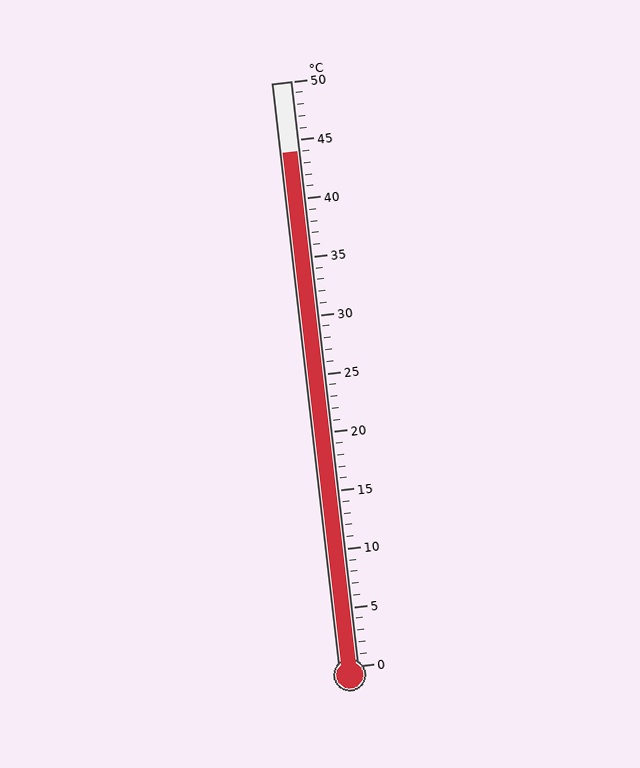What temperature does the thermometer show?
The thermometer shows approximately 44°C.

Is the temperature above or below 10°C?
The temperature is above 10°C.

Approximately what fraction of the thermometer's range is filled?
The thermometer is filled to approximately 90% of its range.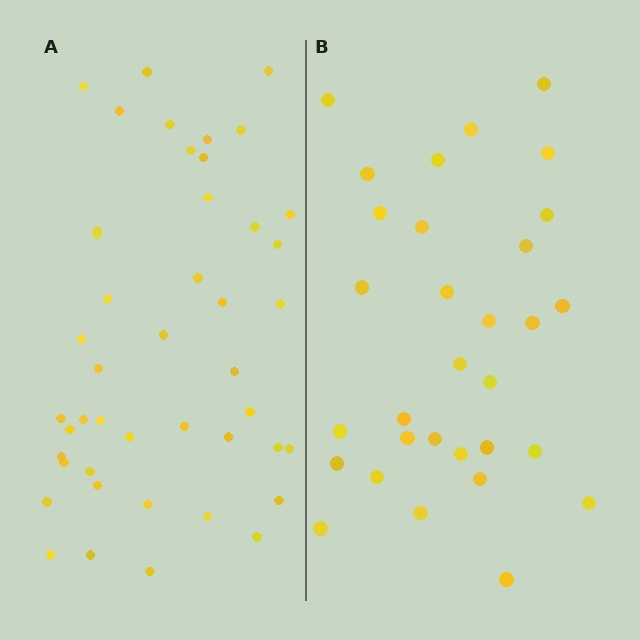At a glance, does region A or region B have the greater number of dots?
Region A (the left region) has more dots.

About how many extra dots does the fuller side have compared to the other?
Region A has approximately 15 more dots than region B.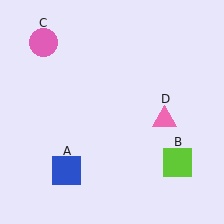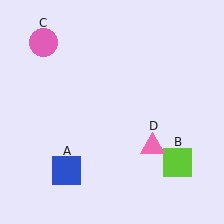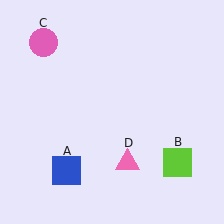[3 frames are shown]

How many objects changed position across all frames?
1 object changed position: pink triangle (object D).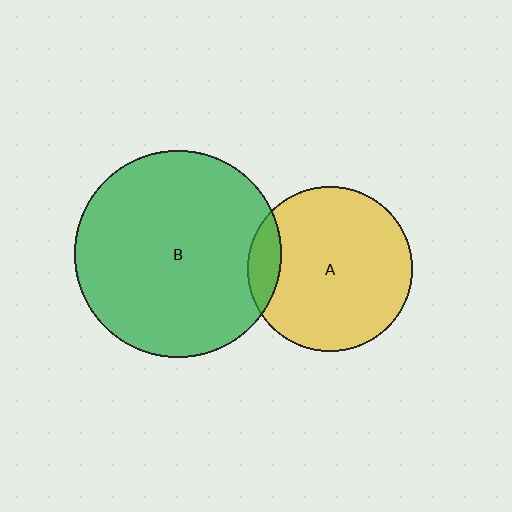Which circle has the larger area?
Circle B (green).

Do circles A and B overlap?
Yes.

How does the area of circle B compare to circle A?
Approximately 1.6 times.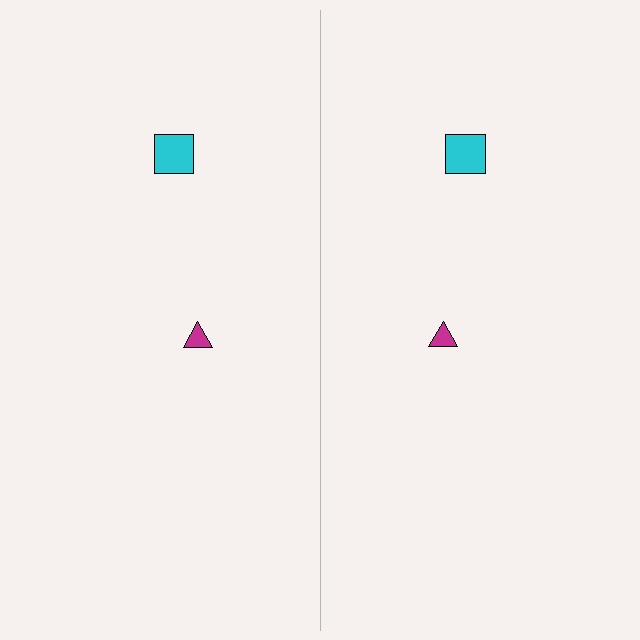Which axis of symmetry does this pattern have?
The pattern has a vertical axis of symmetry running through the center of the image.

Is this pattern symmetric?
Yes, this pattern has bilateral (reflection) symmetry.